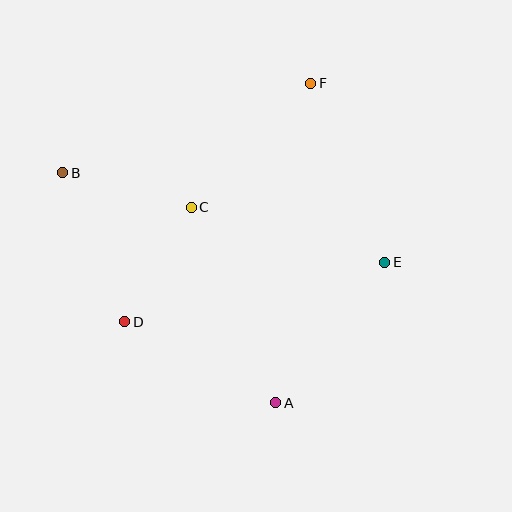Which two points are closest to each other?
Points C and D are closest to each other.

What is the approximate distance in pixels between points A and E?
The distance between A and E is approximately 178 pixels.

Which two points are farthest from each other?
Points B and E are farthest from each other.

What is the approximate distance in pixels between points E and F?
The distance between E and F is approximately 194 pixels.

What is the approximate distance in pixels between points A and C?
The distance between A and C is approximately 213 pixels.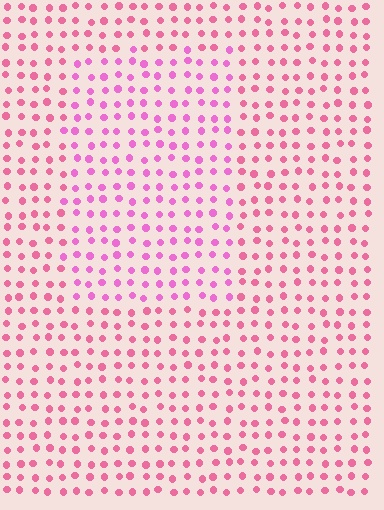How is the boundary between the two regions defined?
The boundary is defined purely by a slight shift in hue (about 25 degrees). Spacing, size, and orientation are identical on both sides.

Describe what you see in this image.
The image is filled with small pink elements in a uniform arrangement. A rectangle-shaped region is visible where the elements are tinted to a slightly different hue, forming a subtle color boundary.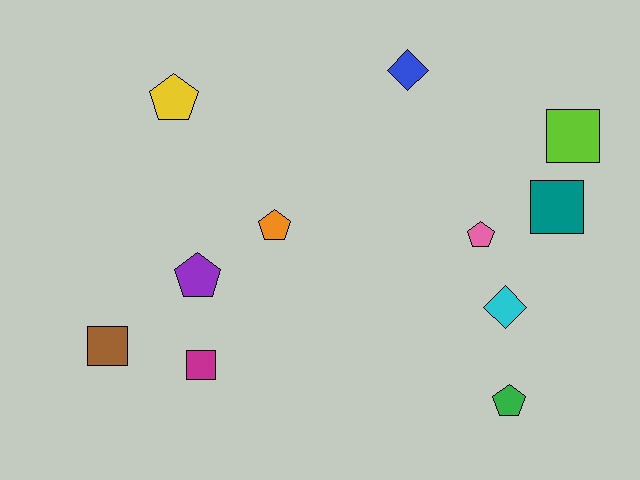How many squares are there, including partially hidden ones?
There are 4 squares.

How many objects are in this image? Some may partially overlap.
There are 11 objects.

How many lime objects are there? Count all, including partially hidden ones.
There is 1 lime object.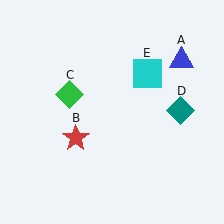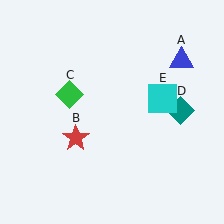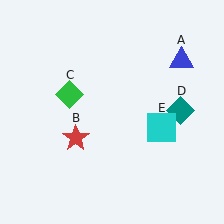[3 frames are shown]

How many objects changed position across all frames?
1 object changed position: cyan square (object E).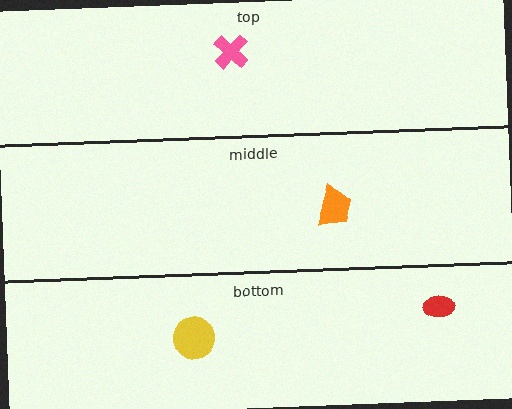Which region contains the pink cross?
The top region.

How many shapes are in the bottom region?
2.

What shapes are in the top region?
The pink cross.